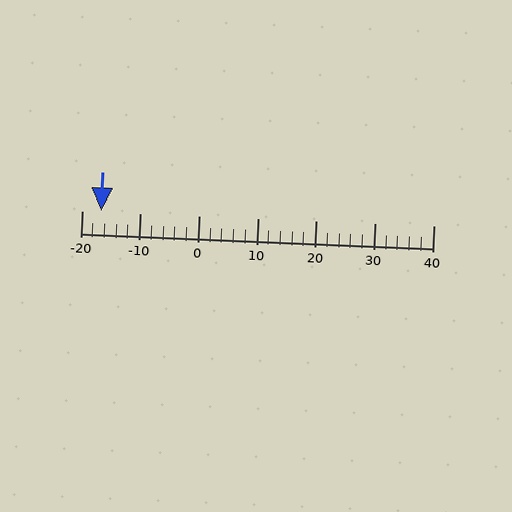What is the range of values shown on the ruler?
The ruler shows values from -20 to 40.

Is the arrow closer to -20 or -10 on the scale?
The arrow is closer to -20.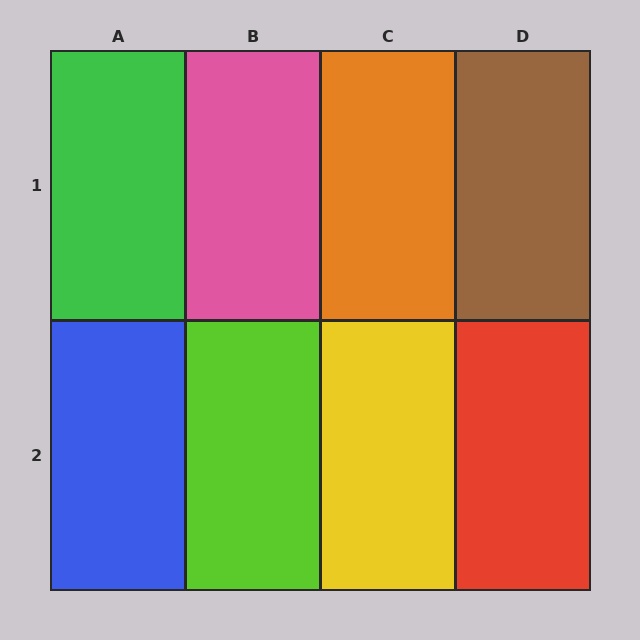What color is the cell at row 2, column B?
Lime.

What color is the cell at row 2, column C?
Yellow.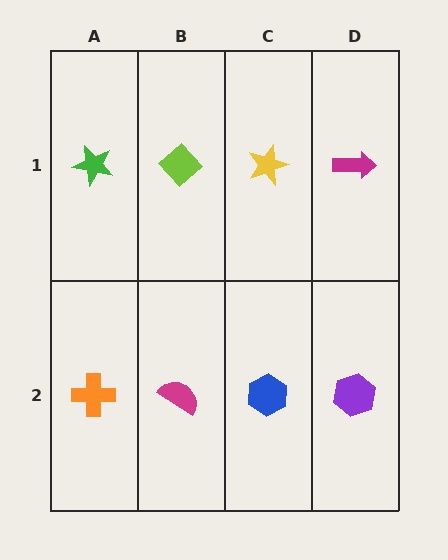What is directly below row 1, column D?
A purple hexagon.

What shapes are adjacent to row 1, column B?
A magenta semicircle (row 2, column B), a green star (row 1, column A), a yellow star (row 1, column C).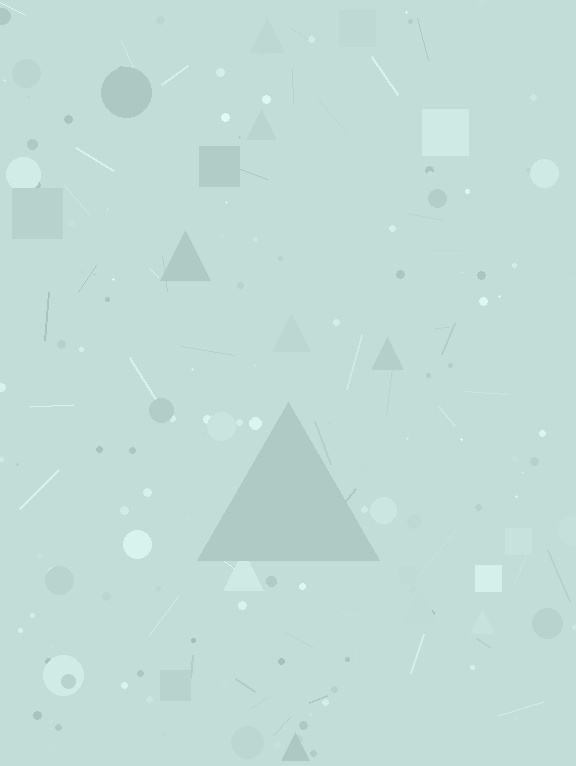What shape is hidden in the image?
A triangle is hidden in the image.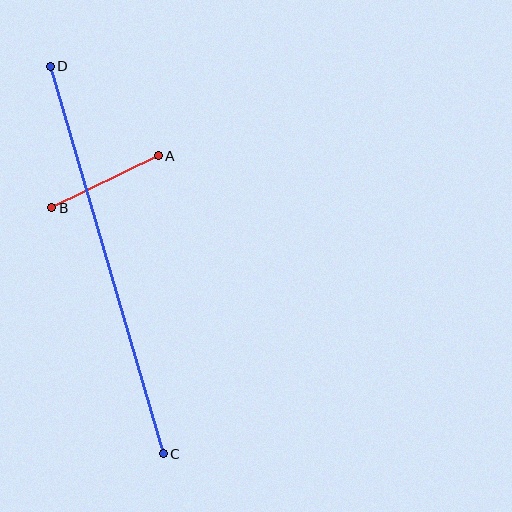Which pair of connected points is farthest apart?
Points C and D are farthest apart.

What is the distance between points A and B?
The distance is approximately 119 pixels.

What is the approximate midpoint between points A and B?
The midpoint is at approximately (105, 182) pixels.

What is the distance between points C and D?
The distance is approximately 403 pixels.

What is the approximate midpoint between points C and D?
The midpoint is at approximately (107, 260) pixels.